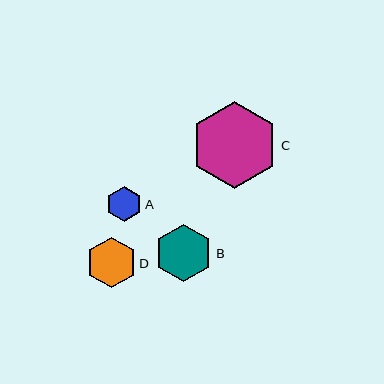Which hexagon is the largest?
Hexagon C is the largest with a size of approximately 87 pixels.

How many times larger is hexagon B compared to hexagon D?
Hexagon B is approximately 1.1 times the size of hexagon D.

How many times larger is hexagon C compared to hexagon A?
Hexagon C is approximately 2.4 times the size of hexagon A.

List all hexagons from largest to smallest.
From largest to smallest: C, B, D, A.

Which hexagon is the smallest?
Hexagon A is the smallest with a size of approximately 36 pixels.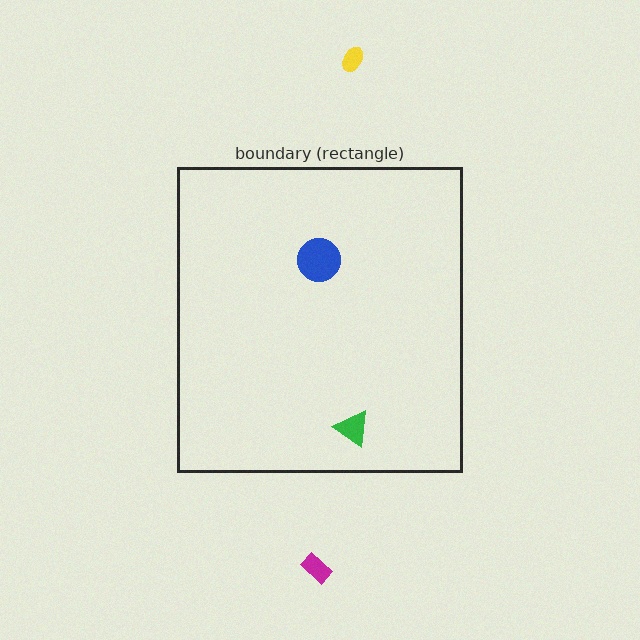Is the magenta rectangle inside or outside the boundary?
Outside.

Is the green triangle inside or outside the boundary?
Inside.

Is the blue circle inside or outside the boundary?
Inside.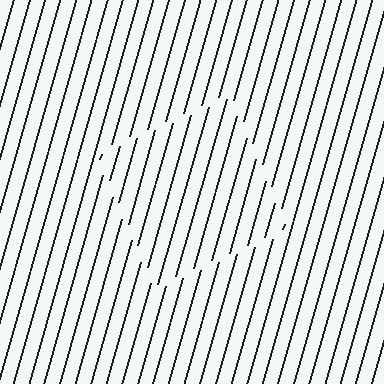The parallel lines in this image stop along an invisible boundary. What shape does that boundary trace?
An illusory square. The interior of the shape contains the same grating, shifted by half a period — the contour is defined by the phase discontinuity where line-ends from the inner and outer gratings abut.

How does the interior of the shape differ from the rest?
The interior of the shape contains the same grating, shifted by half a period — the contour is defined by the phase discontinuity where line-ends from the inner and outer gratings abut.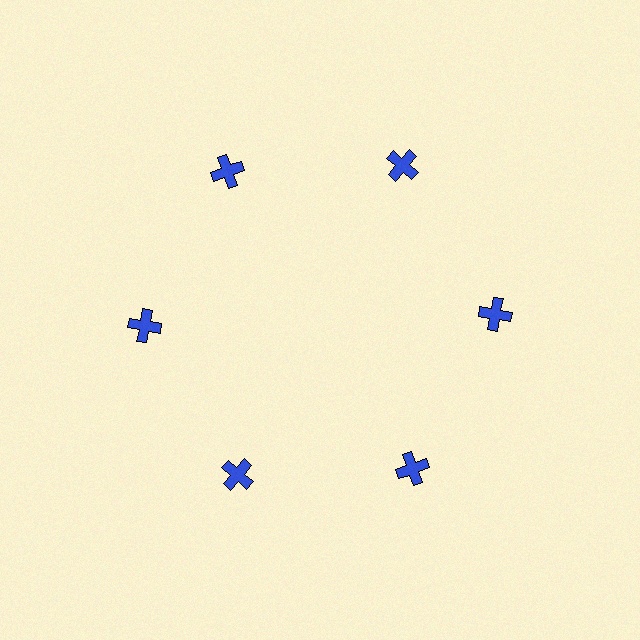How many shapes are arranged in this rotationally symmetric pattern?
There are 6 shapes, arranged in 6 groups of 1.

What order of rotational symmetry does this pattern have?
This pattern has 6-fold rotational symmetry.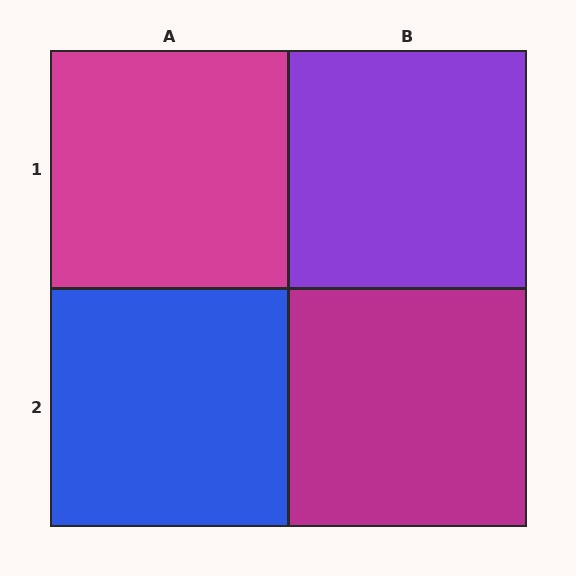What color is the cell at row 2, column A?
Blue.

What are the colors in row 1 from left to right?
Magenta, purple.